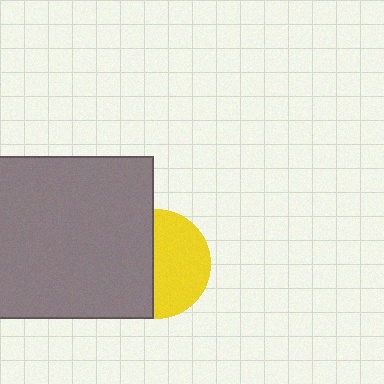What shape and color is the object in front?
The object in front is a gray square.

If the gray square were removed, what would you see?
You would see the complete yellow circle.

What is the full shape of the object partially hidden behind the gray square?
The partially hidden object is a yellow circle.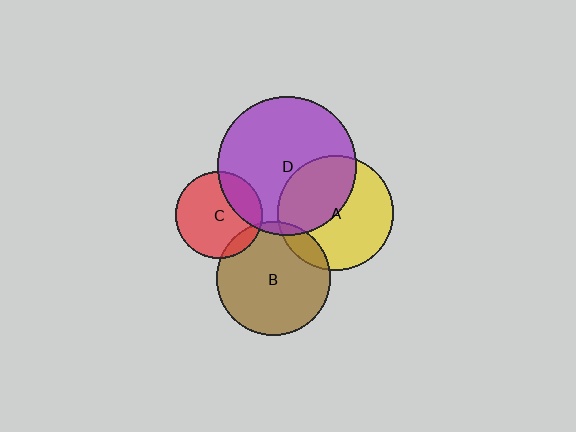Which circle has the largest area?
Circle D (purple).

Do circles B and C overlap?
Yes.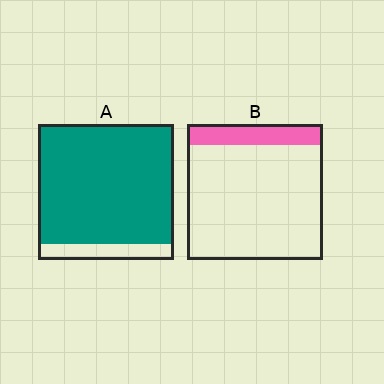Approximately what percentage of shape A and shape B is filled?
A is approximately 90% and B is approximately 15%.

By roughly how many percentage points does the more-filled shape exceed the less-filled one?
By roughly 75 percentage points (A over B).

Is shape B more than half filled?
No.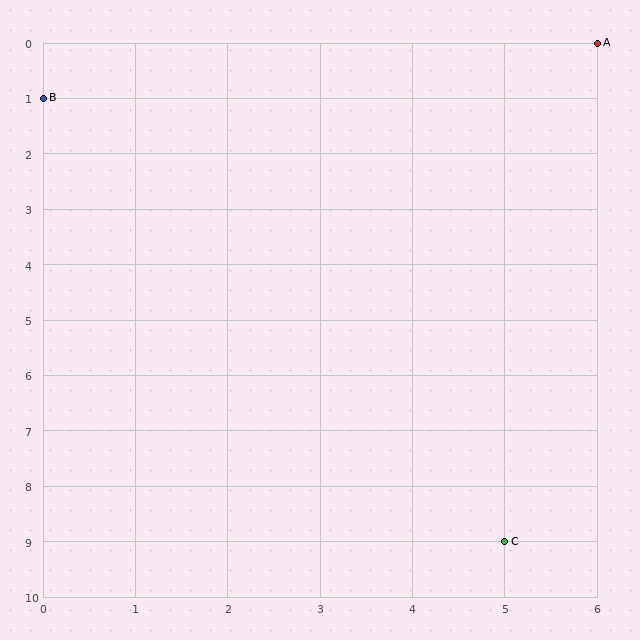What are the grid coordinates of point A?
Point A is at grid coordinates (6, 0).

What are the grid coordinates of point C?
Point C is at grid coordinates (5, 9).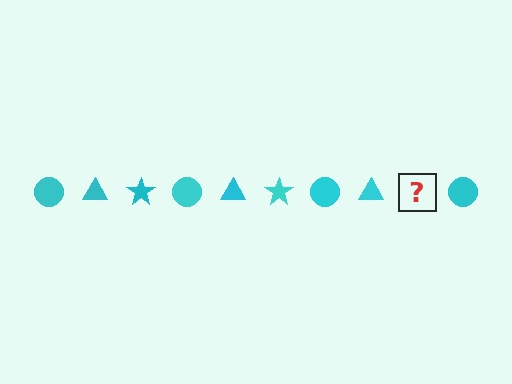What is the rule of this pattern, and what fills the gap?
The rule is that the pattern cycles through circle, triangle, star shapes in cyan. The gap should be filled with a cyan star.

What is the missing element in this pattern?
The missing element is a cyan star.